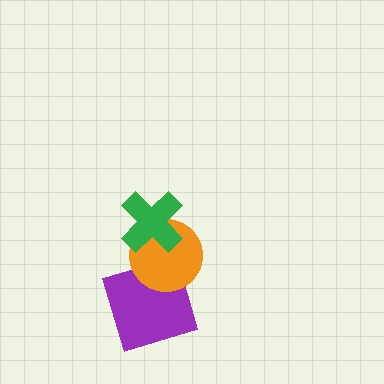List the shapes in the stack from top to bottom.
From top to bottom: the green cross, the orange circle, the purple square.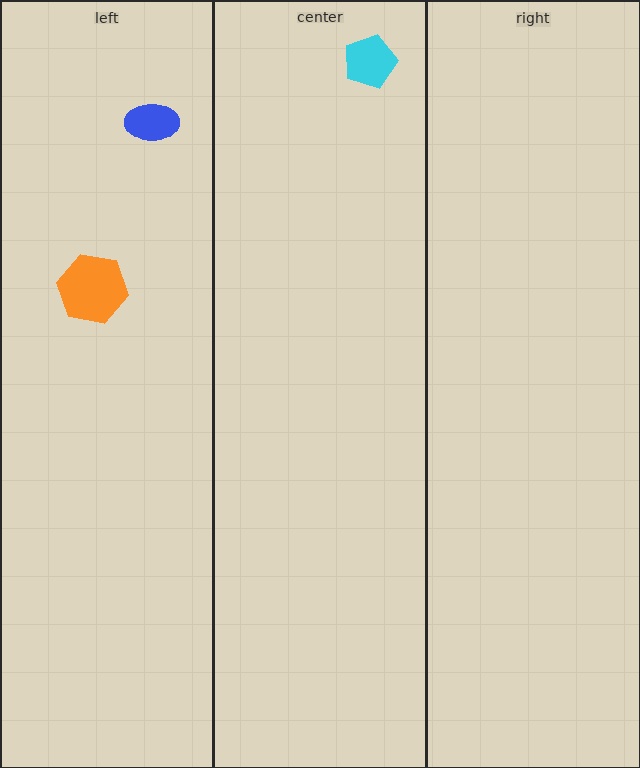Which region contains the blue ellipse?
The left region.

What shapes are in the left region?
The orange hexagon, the blue ellipse.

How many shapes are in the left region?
2.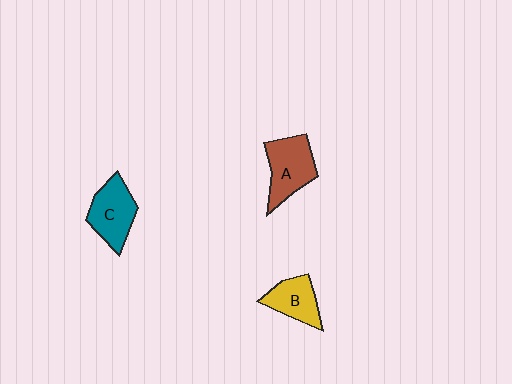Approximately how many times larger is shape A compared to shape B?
Approximately 1.3 times.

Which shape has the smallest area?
Shape B (yellow).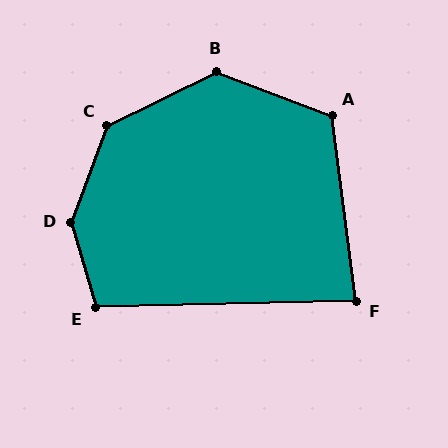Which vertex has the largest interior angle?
D, at approximately 144 degrees.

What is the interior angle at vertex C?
Approximately 137 degrees (obtuse).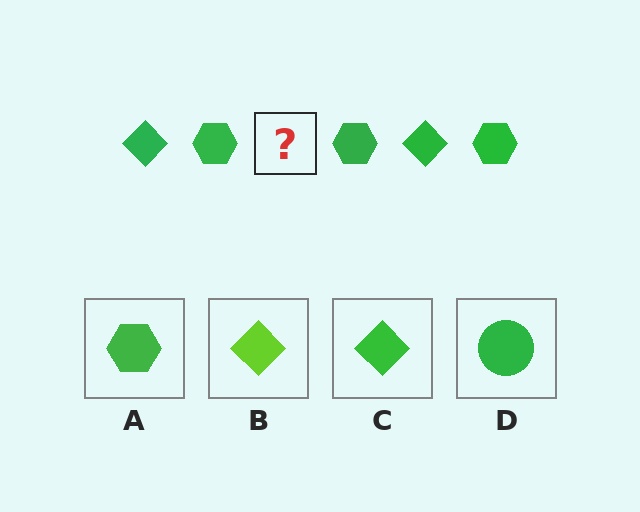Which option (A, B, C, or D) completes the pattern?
C.